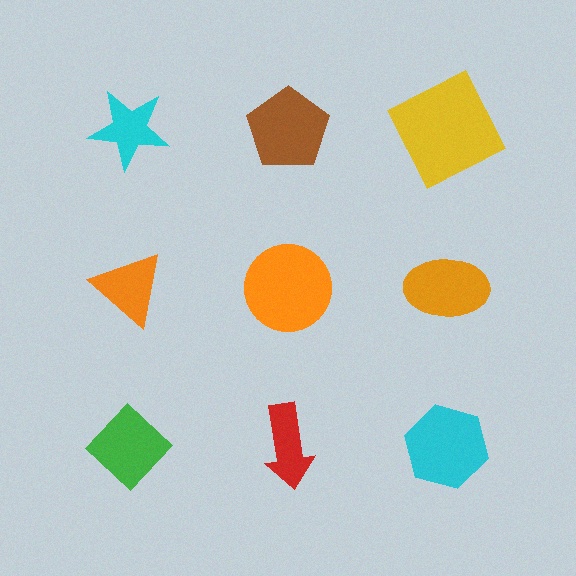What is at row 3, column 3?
A cyan hexagon.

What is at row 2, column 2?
An orange circle.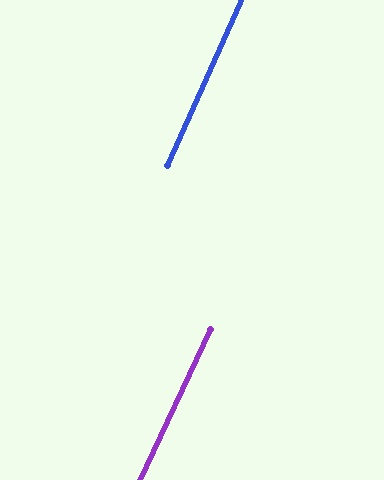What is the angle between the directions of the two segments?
Approximately 1 degree.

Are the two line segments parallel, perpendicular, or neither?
Parallel — their directions differ by only 1.1°.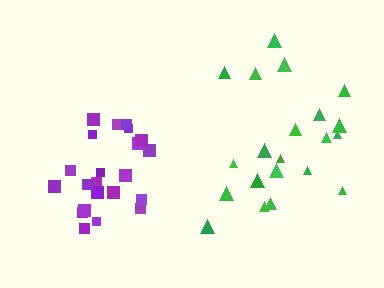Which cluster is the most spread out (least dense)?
Green.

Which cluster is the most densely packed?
Purple.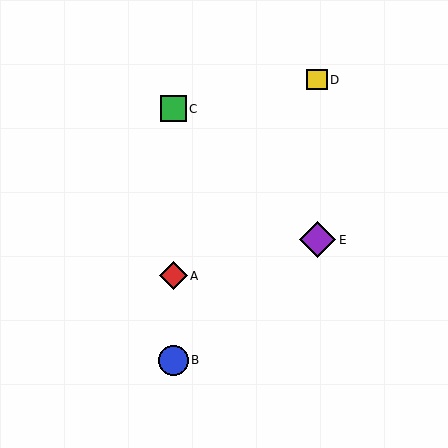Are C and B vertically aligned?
Yes, both are at x≈173.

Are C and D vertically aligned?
No, C is at x≈173 and D is at x≈317.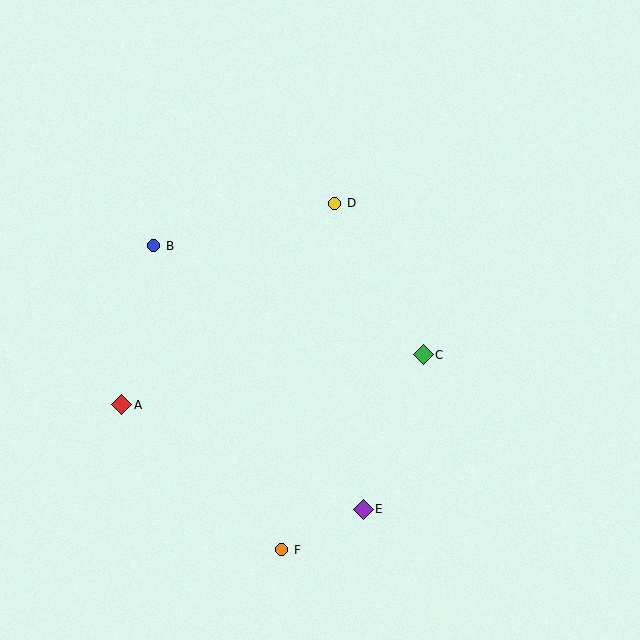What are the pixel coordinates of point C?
Point C is at (423, 355).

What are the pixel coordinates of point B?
Point B is at (154, 246).